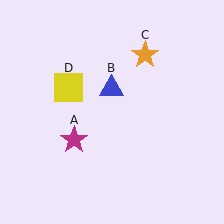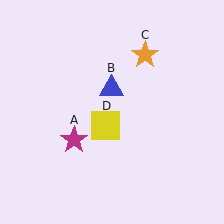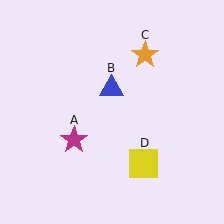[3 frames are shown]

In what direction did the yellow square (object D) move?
The yellow square (object D) moved down and to the right.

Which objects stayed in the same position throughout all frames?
Magenta star (object A) and blue triangle (object B) and orange star (object C) remained stationary.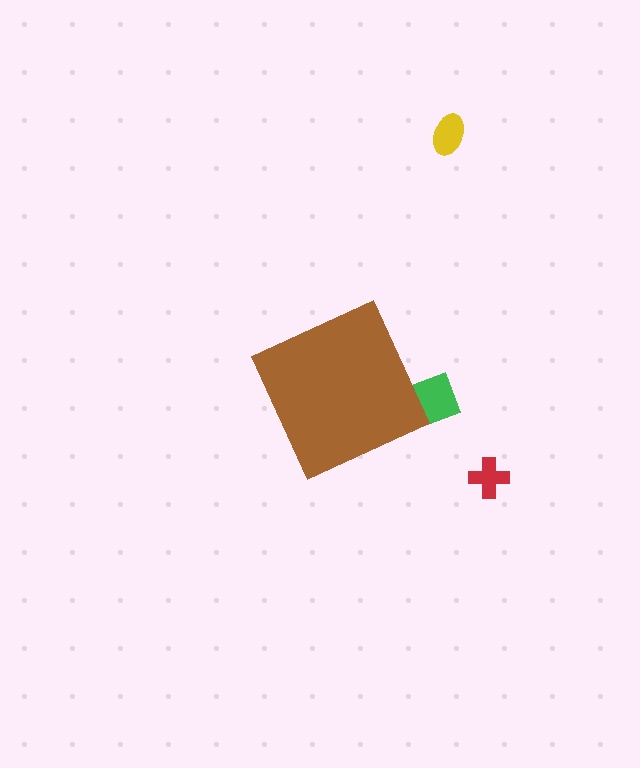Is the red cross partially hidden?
No, the red cross is fully visible.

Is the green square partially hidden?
Yes, the green square is partially hidden behind the brown diamond.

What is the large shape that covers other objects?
A brown diamond.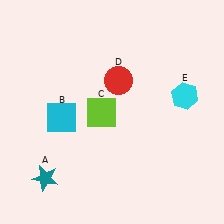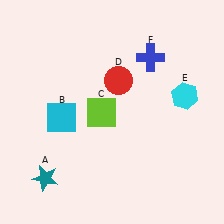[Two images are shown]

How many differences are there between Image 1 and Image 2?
There is 1 difference between the two images.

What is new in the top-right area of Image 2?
A blue cross (F) was added in the top-right area of Image 2.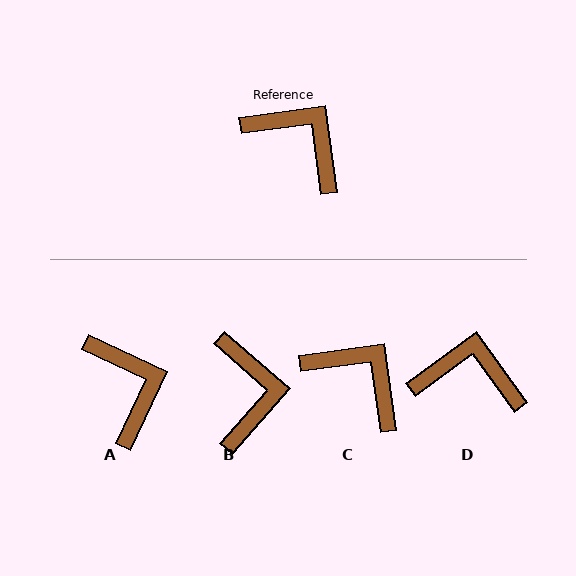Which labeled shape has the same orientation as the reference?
C.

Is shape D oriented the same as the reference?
No, it is off by about 28 degrees.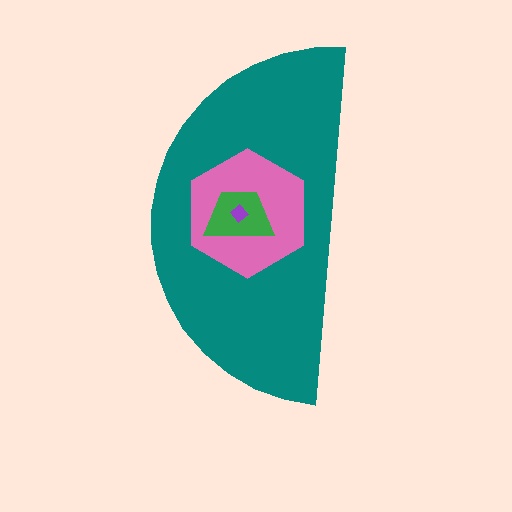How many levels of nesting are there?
4.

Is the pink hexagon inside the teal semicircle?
Yes.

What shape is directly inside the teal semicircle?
The pink hexagon.